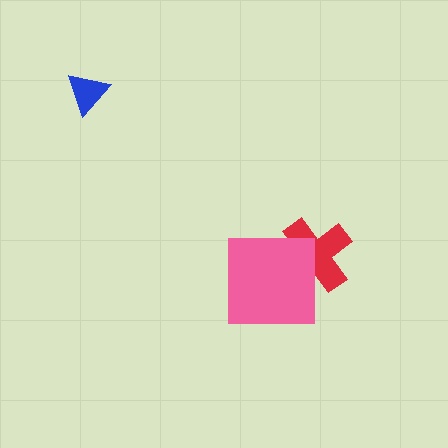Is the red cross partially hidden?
Yes, it is partially covered by another shape.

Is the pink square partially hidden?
No, no other shape covers it.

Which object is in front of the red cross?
The pink square is in front of the red cross.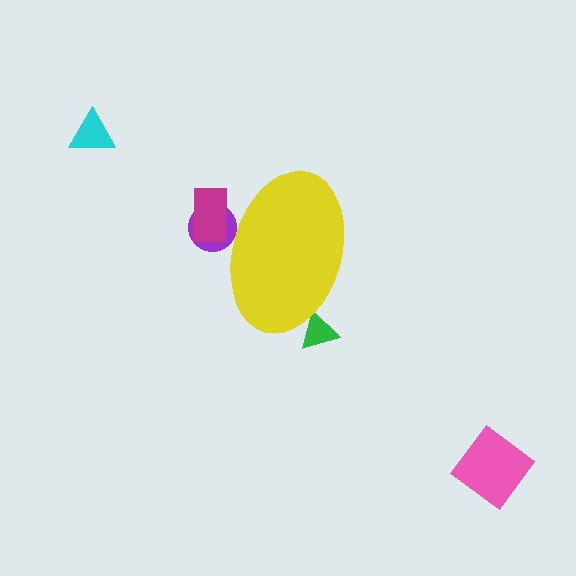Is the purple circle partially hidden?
Yes, the purple circle is partially hidden behind the yellow ellipse.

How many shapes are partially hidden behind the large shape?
3 shapes are partially hidden.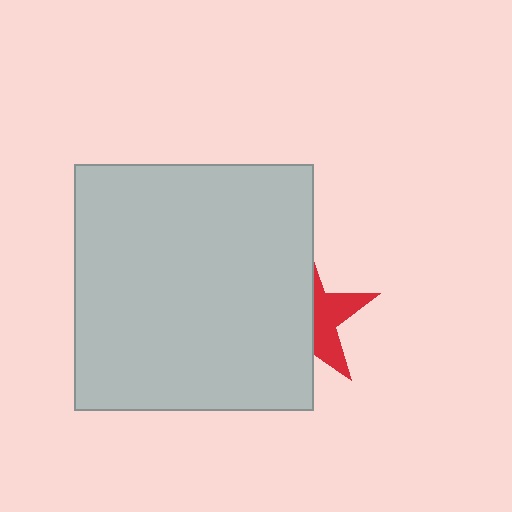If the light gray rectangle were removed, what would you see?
You would see the complete red star.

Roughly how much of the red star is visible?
A small part of it is visible (roughly 40%).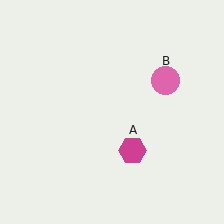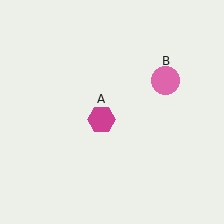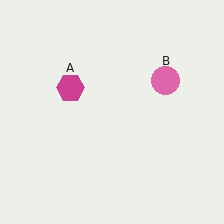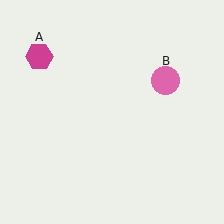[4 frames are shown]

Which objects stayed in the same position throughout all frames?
Pink circle (object B) remained stationary.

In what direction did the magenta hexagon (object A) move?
The magenta hexagon (object A) moved up and to the left.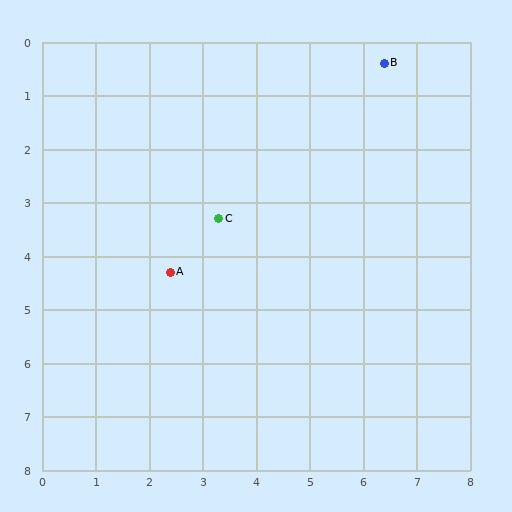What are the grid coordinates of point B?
Point B is at approximately (6.4, 0.4).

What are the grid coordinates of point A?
Point A is at approximately (2.4, 4.3).